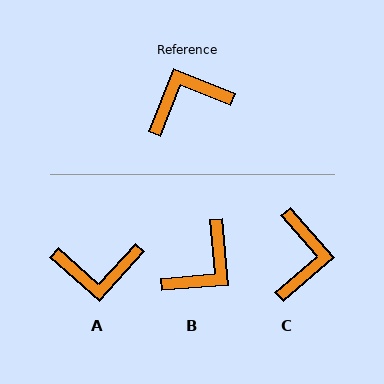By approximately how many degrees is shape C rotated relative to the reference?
Approximately 117 degrees clockwise.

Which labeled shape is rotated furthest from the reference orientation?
A, about 160 degrees away.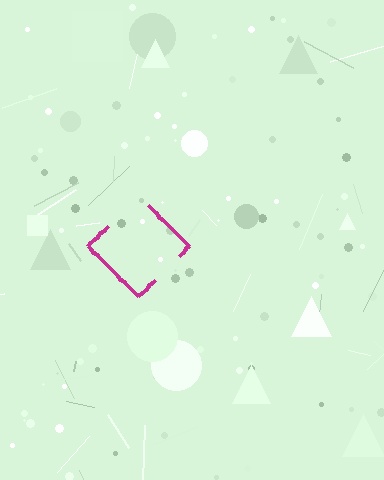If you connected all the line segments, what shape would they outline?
They would outline a diamond.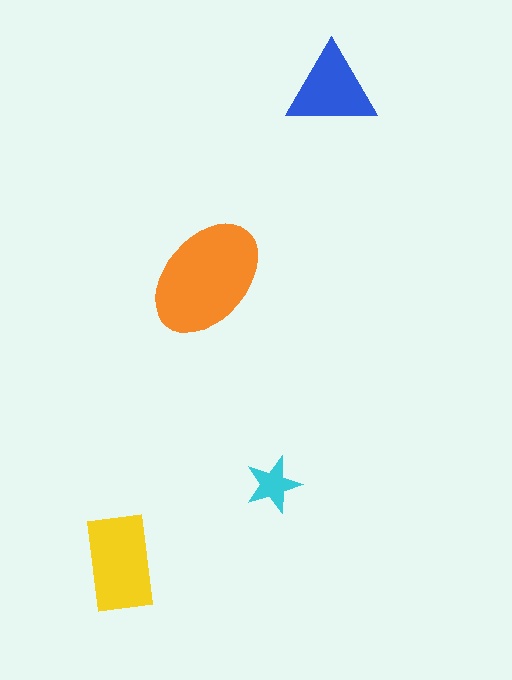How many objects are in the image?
There are 4 objects in the image.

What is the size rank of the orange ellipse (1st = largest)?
1st.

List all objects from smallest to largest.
The cyan star, the blue triangle, the yellow rectangle, the orange ellipse.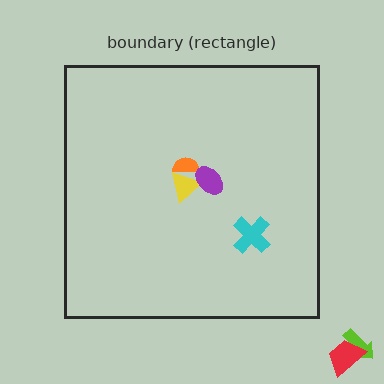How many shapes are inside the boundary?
4 inside, 2 outside.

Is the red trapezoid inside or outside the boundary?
Outside.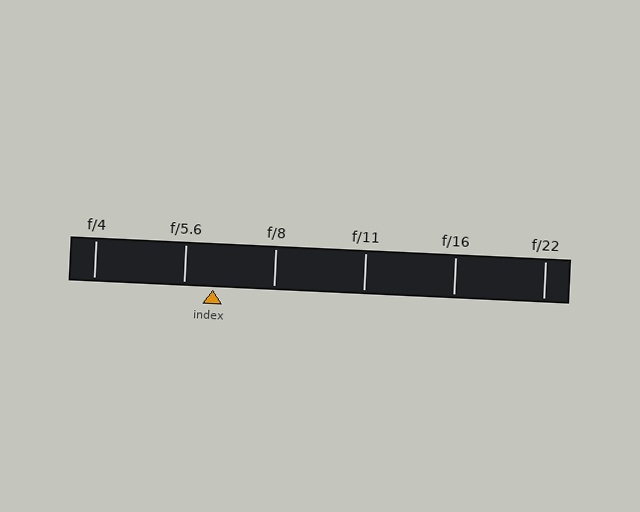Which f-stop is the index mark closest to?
The index mark is closest to f/5.6.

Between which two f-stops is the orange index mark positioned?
The index mark is between f/5.6 and f/8.